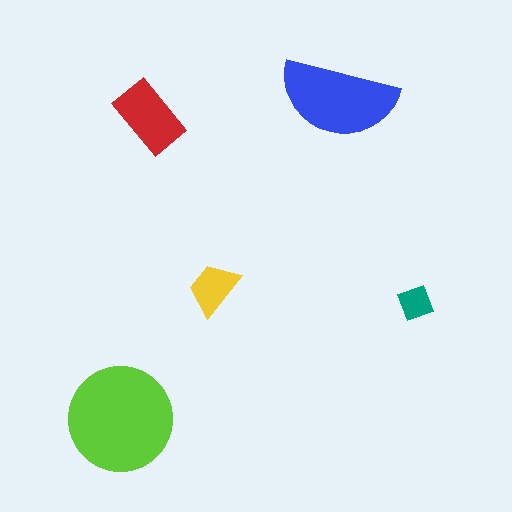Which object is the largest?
The lime circle.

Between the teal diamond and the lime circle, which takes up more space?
The lime circle.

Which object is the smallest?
The teal diamond.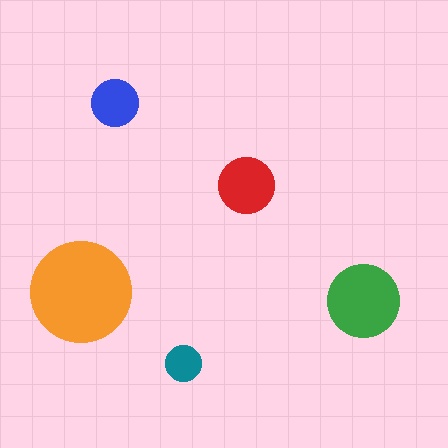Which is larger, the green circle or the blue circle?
The green one.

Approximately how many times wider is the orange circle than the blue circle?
About 2 times wider.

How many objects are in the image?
There are 5 objects in the image.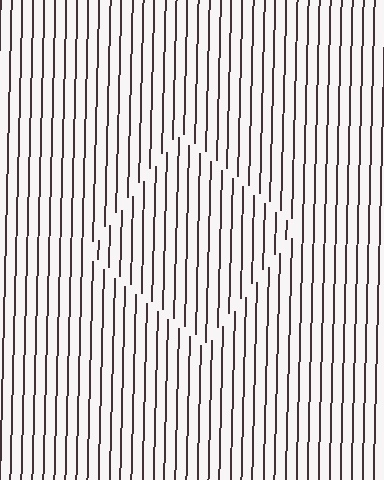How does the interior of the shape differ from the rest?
The interior of the shape contains the same grating, shifted by half a period — the contour is defined by the phase discontinuity where line-ends from the inner and outer gratings abut.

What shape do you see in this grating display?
An illusory square. The interior of the shape contains the same grating, shifted by half a period — the contour is defined by the phase discontinuity where line-ends from the inner and outer gratings abut.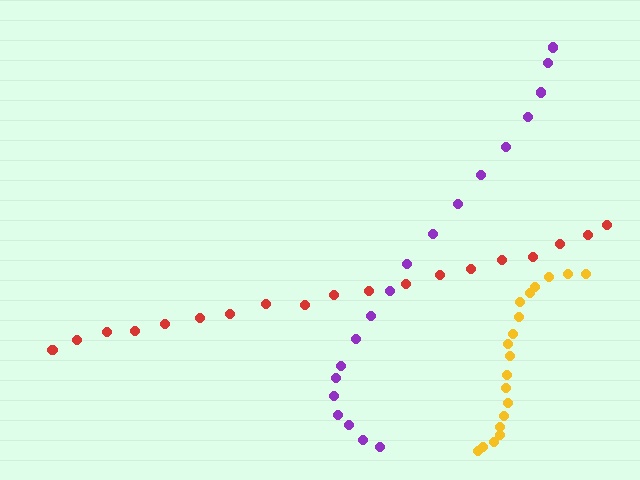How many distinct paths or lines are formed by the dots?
There are 3 distinct paths.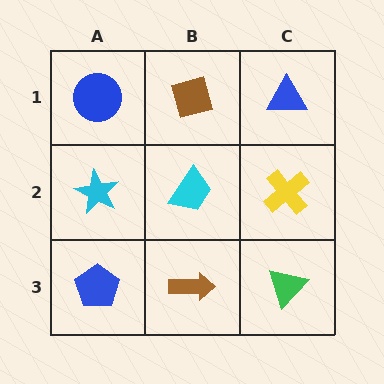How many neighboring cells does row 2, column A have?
3.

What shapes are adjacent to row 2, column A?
A blue circle (row 1, column A), a blue pentagon (row 3, column A), a cyan trapezoid (row 2, column B).